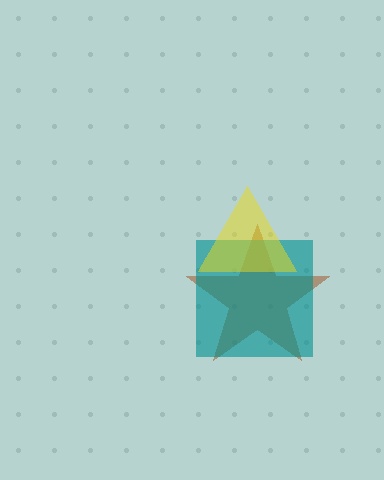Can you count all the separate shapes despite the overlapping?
Yes, there are 3 separate shapes.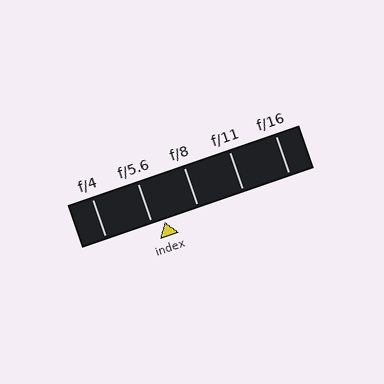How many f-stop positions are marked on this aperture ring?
There are 5 f-stop positions marked.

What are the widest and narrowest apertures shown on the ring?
The widest aperture shown is f/4 and the narrowest is f/16.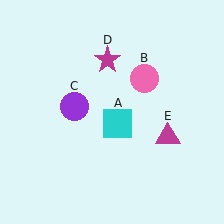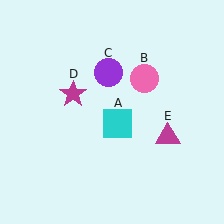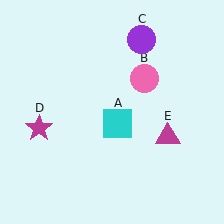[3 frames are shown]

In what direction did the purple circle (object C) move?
The purple circle (object C) moved up and to the right.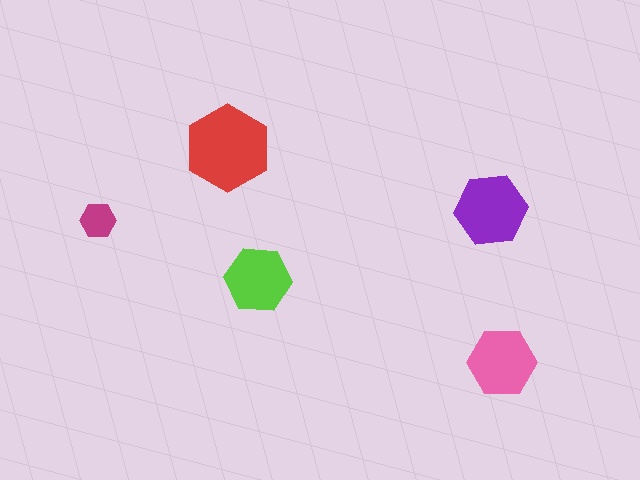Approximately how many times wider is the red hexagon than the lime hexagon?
About 1.5 times wider.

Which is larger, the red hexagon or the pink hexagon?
The red one.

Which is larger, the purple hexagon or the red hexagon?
The red one.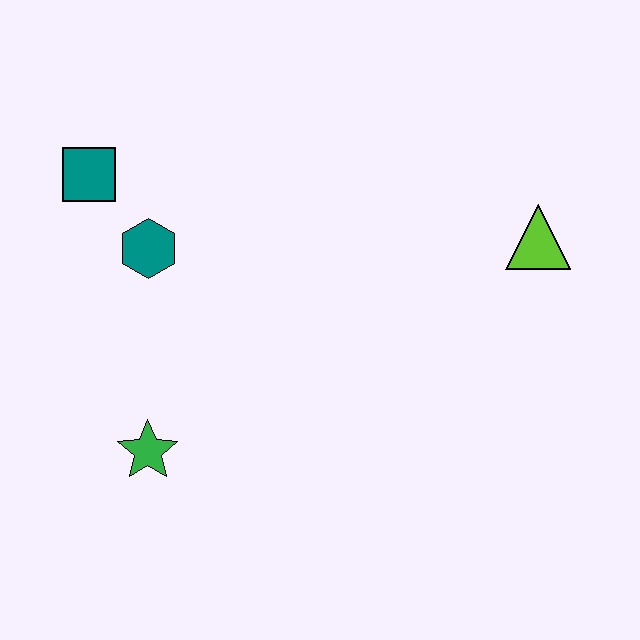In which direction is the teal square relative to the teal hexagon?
The teal square is above the teal hexagon.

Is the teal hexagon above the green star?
Yes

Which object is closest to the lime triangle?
The teal hexagon is closest to the lime triangle.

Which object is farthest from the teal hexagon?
The lime triangle is farthest from the teal hexagon.